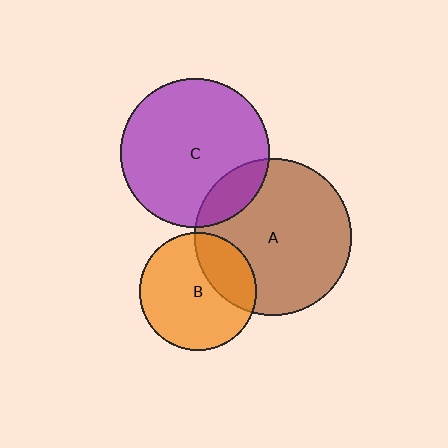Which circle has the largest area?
Circle A (brown).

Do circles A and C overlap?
Yes.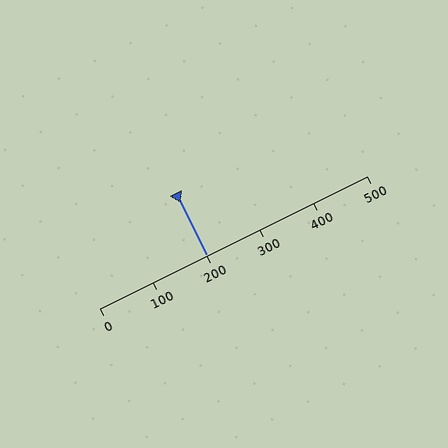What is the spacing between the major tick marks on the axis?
The major ticks are spaced 100 apart.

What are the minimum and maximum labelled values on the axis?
The axis runs from 0 to 500.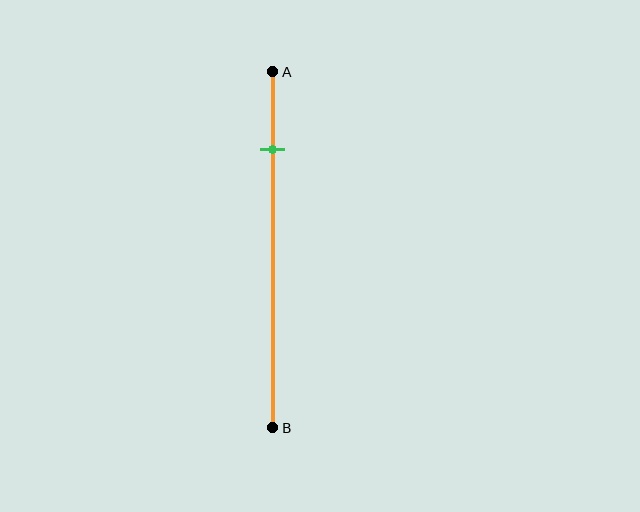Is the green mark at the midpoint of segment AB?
No, the mark is at about 20% from A, not at the 50% midpoint.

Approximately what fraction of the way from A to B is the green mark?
The green mark is approximately 20% of the way from A to B.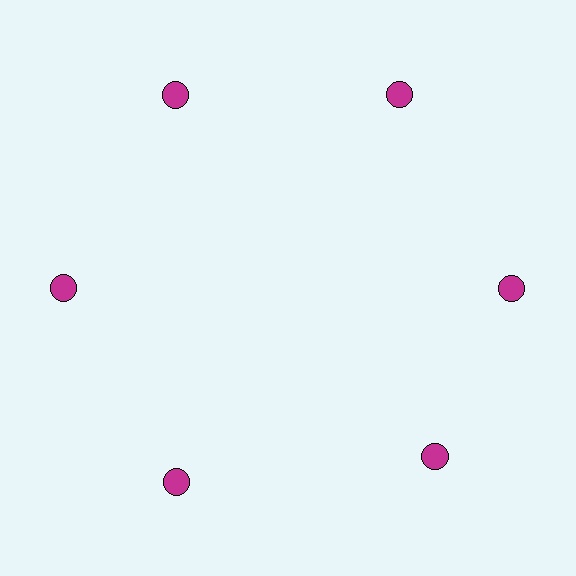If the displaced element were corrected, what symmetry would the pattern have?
It would have 6-fold rotational symmetry — the pattern would map onto itself every 60 degrees.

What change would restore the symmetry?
The symmetry would be restored by rotating it back into even spacing with its neighbors so that all 6 circles sit at equal angles and equal distance from the center.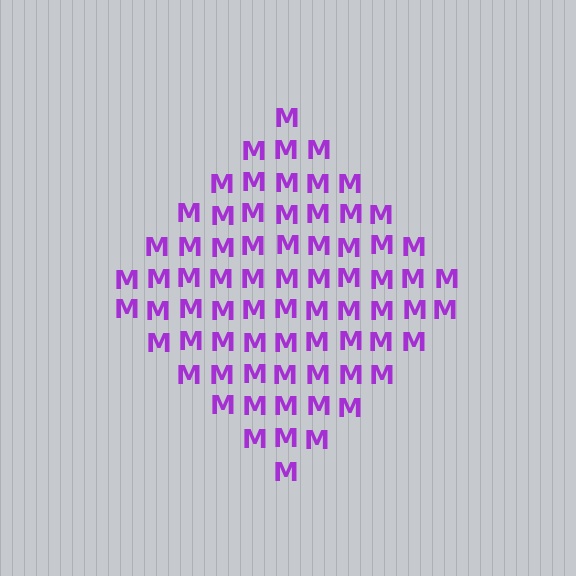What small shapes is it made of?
It is made of small letter M's.